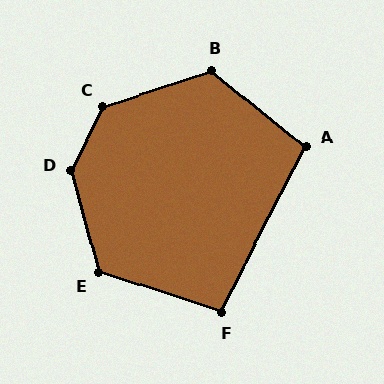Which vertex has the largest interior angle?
D, at approximately 138 degrees.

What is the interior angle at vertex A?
Approximately 101 degrees (obtuse).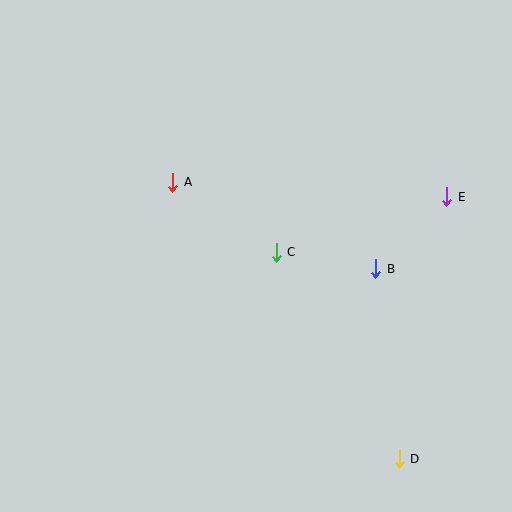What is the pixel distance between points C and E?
The distance between C and E is 179 pixels.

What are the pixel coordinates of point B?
Point B is at (376, 269).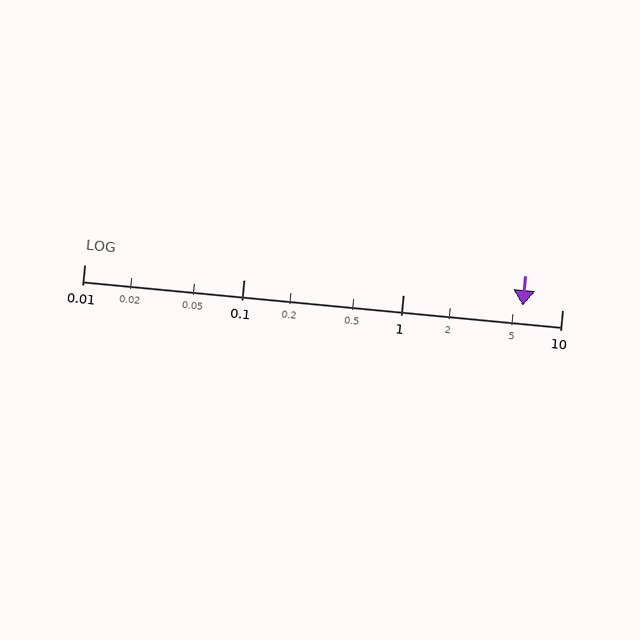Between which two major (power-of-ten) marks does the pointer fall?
The pointer is between 1 and 10.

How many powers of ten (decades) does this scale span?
The scale spans 3 decades, from 0.01 to 10.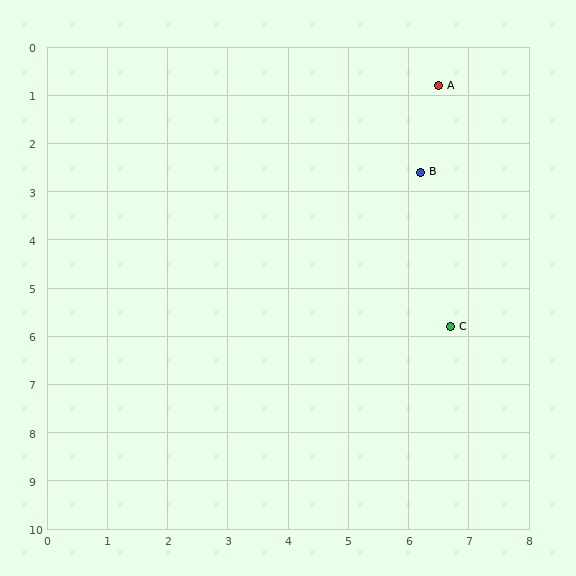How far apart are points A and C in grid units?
Points A and C are about 5.0 grid units apart.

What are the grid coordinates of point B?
Point B is at approximately (6.2, 2.6).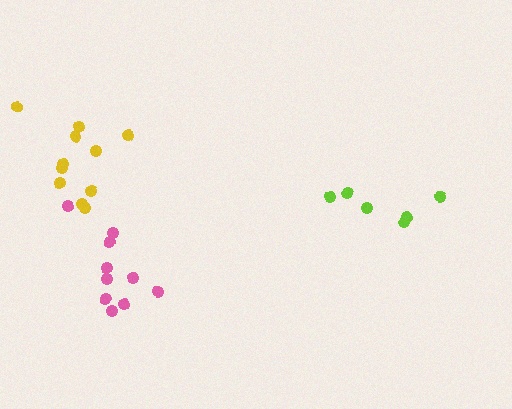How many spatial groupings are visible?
There are 3 spatial groupings.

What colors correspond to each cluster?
The clusters are colored: lime, yellow, pink.